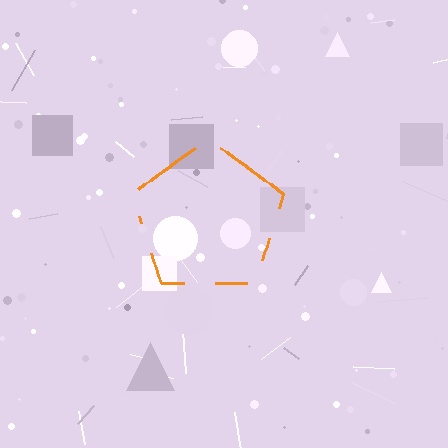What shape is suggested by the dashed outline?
The dashed outline suggests a pentagon.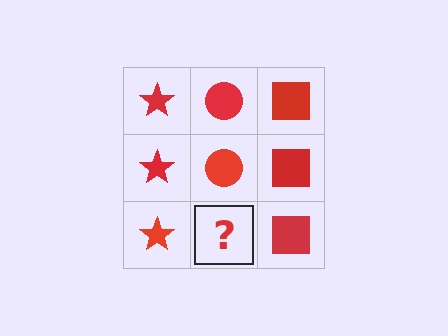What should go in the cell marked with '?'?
The missing cell should contain a red circle.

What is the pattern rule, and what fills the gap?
The rule is that each column has a consistent shape. The gap should be filled with a red circle.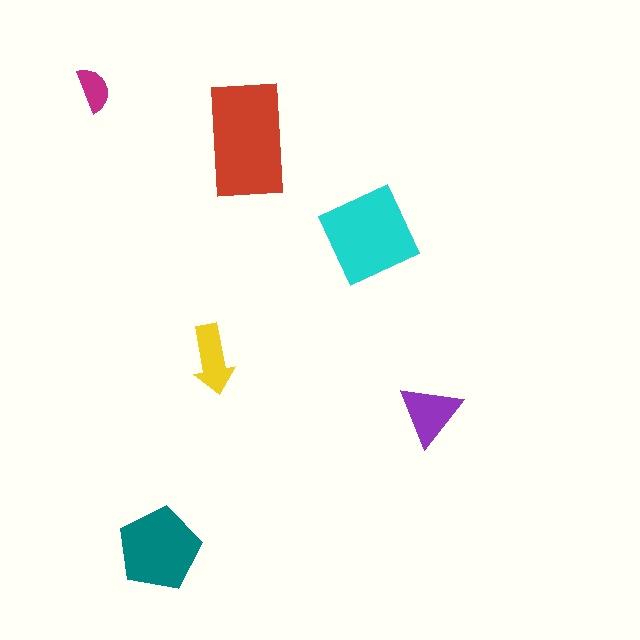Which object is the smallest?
The magenta semicircle.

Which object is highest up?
The magenta semicircle is topmost.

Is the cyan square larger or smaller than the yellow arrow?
Larger.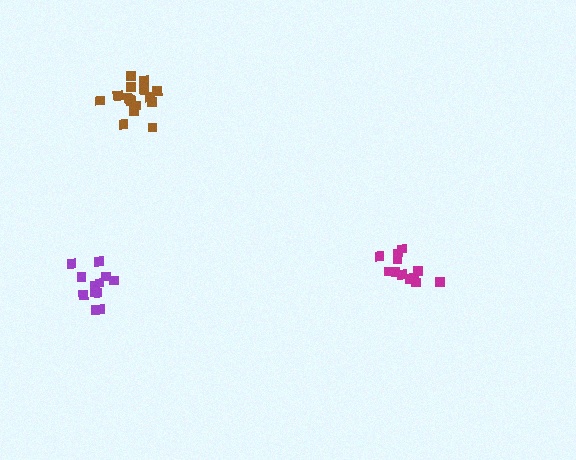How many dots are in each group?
Group 1: 12 dots, Group 2: 17 dots, Group 3: 12 dots (41 total).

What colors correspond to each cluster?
The clusters are colored: purple, brown, magenta.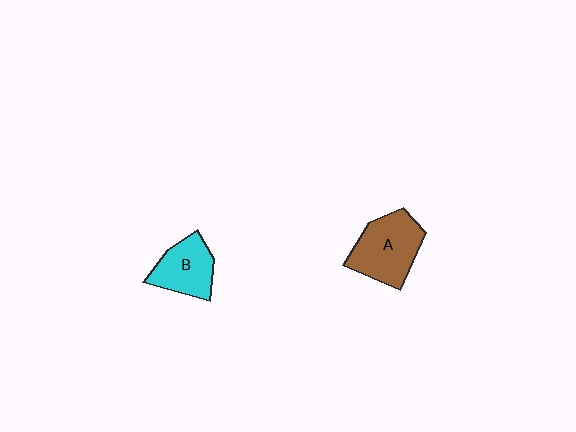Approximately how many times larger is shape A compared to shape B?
Approximately 1.3 times.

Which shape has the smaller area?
Shape B (cyan).